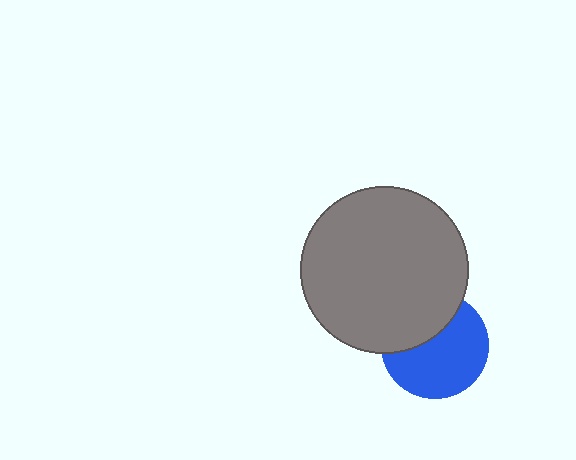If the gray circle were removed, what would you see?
You would see the complete blue circle.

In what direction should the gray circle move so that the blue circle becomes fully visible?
The gray circle should move up. That is the shortest direction to clear the overlap and leave the blue circle fully visible.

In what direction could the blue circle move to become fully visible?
The blue circle could move down. That would shift it out from behind the gray circle entirely.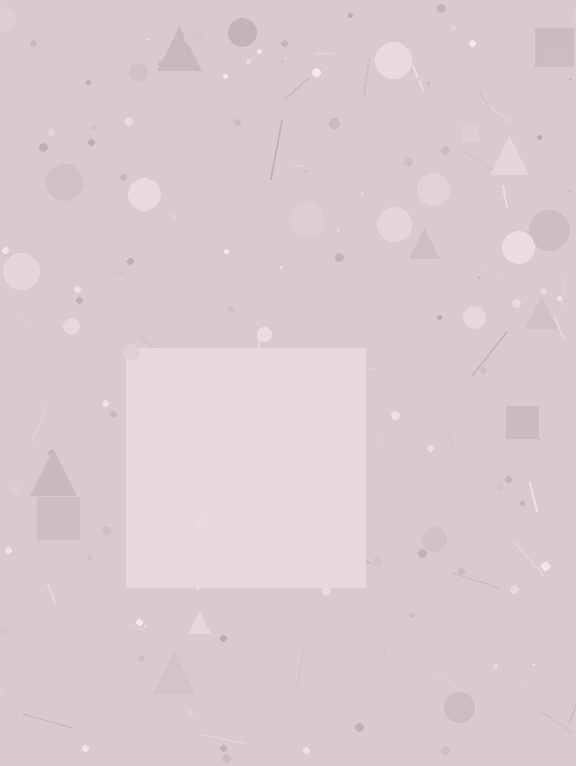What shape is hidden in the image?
A square is hidden in the image.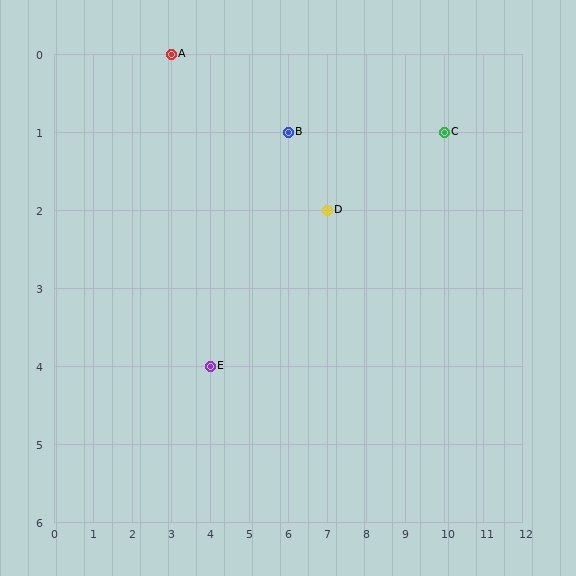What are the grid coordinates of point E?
Point E is at grid coordinates (4, 4).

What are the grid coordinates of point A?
Point A is at grid coordinates (3, 0).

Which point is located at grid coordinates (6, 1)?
Point B is at (6, 1).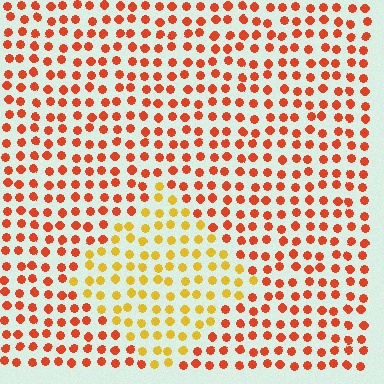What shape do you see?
I see a diamond.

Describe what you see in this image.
The image is filled with small red elements in a uniform arrangement. A diamond-shaped region is visible where the elements are tinted to a slightly different hue, forming a subtle color boundary.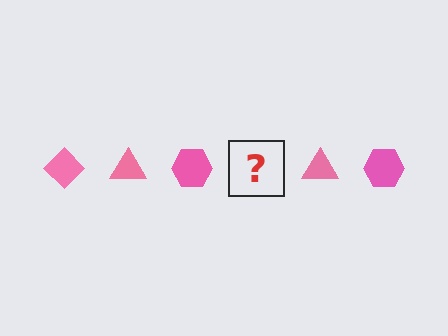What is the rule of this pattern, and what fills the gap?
The rule is that the pattern cycles through diamond, triangle, hexagon shapes in pink. The gap should be filled with a pink diamond.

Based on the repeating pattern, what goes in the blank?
The blank should be a pink diamond.